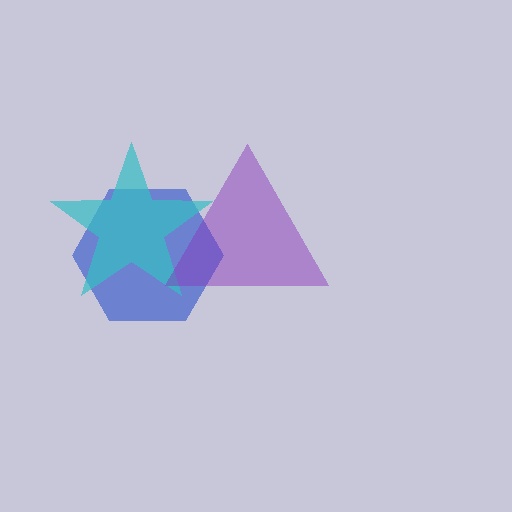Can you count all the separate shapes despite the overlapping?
Yes, there are 3 separate shapes.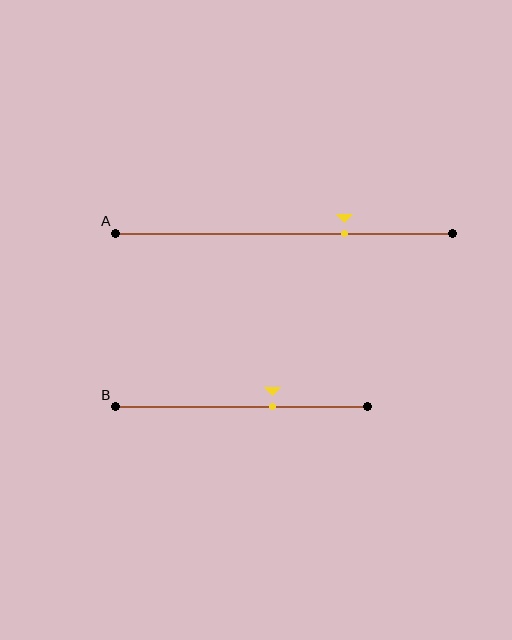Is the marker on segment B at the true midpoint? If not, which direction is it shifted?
No, the marker on segment B is shifted to the right by about 12% of the segment length.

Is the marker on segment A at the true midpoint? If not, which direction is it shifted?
No, the marker on segment A is shifted to the right by about 18% of the segment length.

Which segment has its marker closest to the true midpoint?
Segment B has its marker closest to the true midpoint.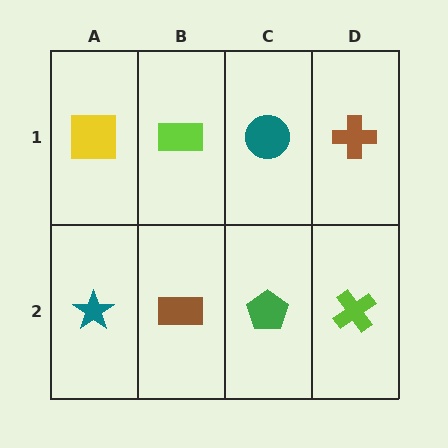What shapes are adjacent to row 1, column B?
A brown rectangle (row 2, column B), a yellow square (row 1, column A), a teal circle (row 1, column C).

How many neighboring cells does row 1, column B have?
3.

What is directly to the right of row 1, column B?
A teal circle.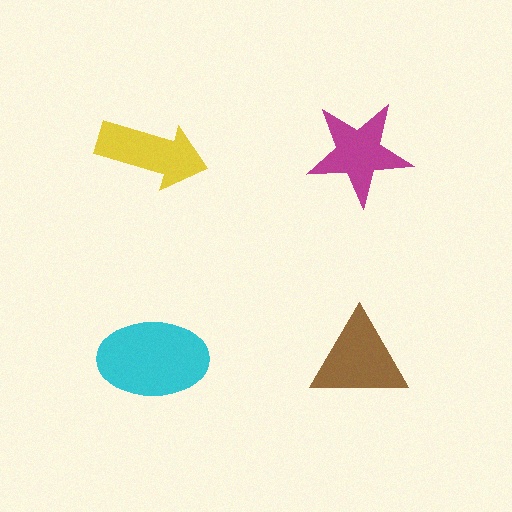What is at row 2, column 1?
A cyan ellipse.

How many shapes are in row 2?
2 shapes.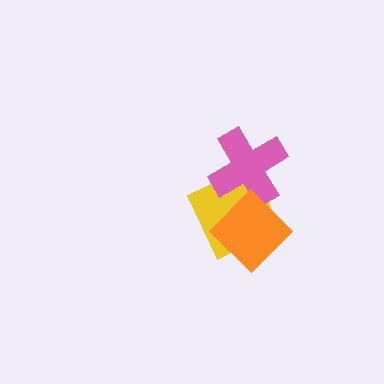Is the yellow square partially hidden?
Yes, it is partially covered by another shape.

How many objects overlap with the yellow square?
2 objects overlap with the yellow square.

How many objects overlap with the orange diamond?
1 object overlaps with the orange diamond.